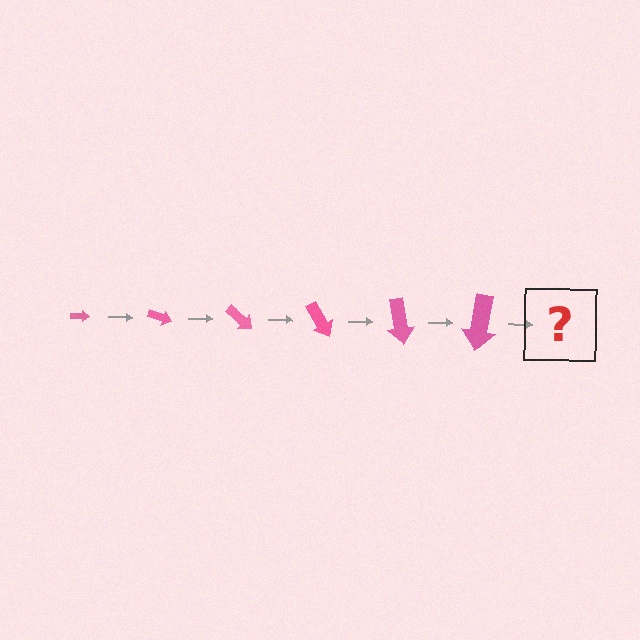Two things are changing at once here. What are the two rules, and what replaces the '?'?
The two rules are that the arrow grows larger each step and it rotates 20 degrees each step. The '?' should be an arrow, larger than the previous one and rotated 120 degrees from the start.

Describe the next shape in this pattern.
It should be an arrow, larger than the previous one and rotated 120 degrees from the start.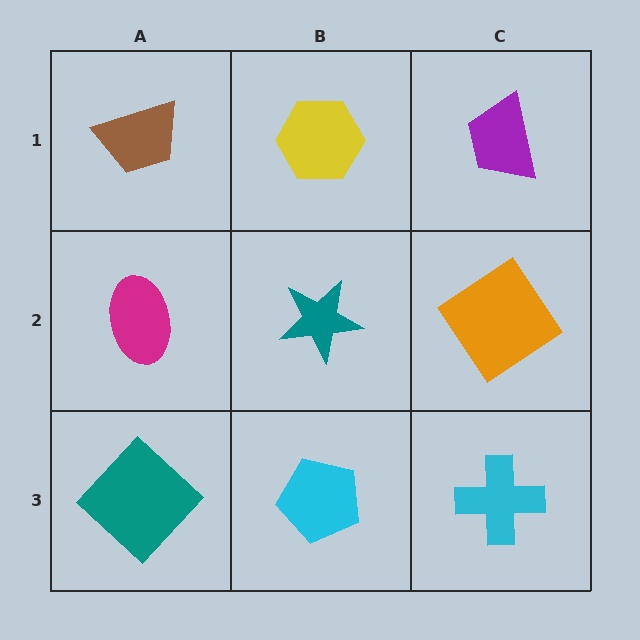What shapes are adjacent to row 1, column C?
An orange diamond (row 2, column C), a yellow hexagon (row 1, column B).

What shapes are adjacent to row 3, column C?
An orange diamond (row 2, column C), a cyan pentagon (row 3, column B).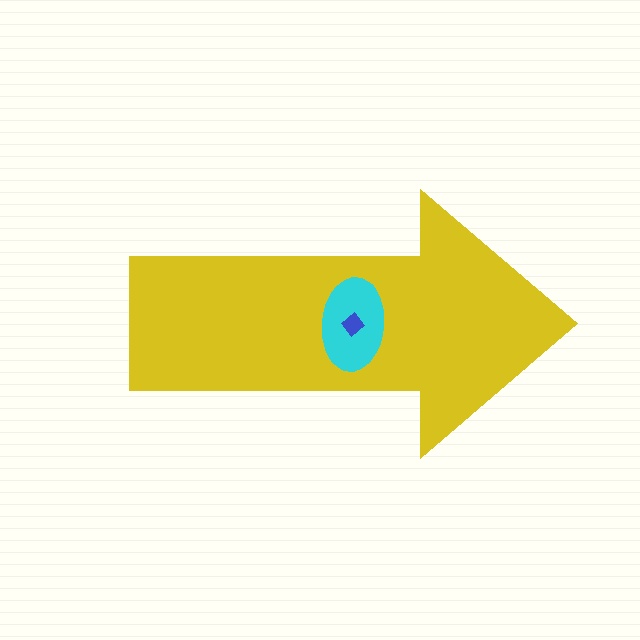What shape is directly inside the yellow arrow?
The cyan ellipse.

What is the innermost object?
The blue diamond.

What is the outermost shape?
The yellow arrow.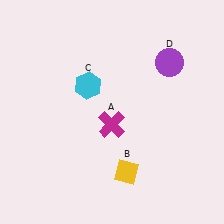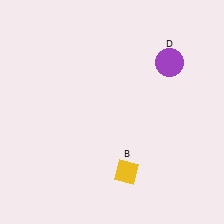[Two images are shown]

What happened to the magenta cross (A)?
The magenta cross (A) was removed in Image 2. It was in the bottom-left area of Image 1.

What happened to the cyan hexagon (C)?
The cyan hexagon (C) was removed in Image 2. It was in the top-left area of Image 1.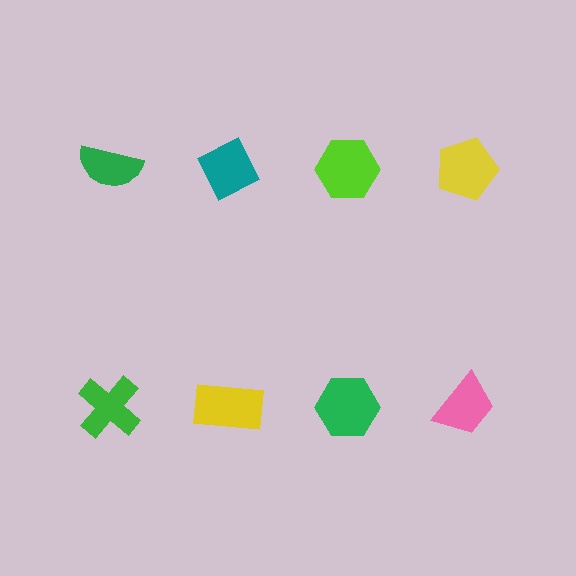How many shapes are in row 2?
4 shapes.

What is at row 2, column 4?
A pink trapezoid.